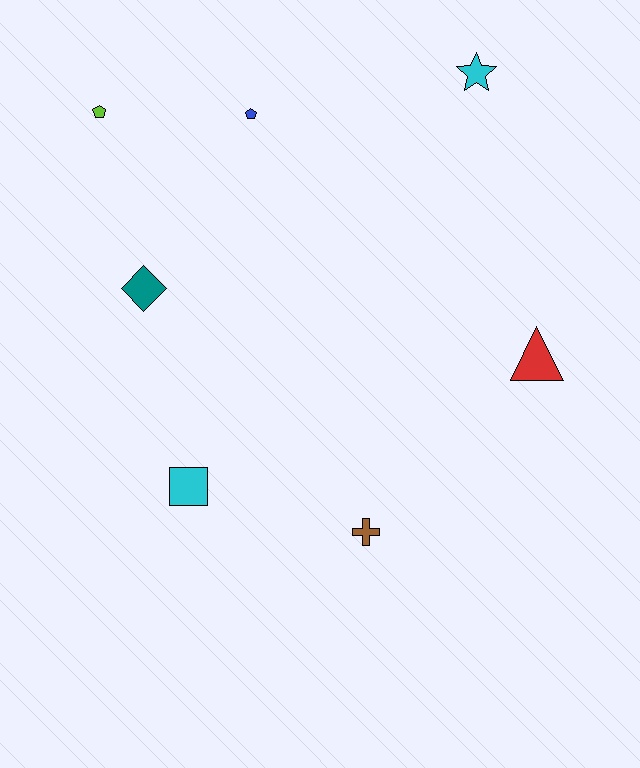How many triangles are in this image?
There is 1 triangle.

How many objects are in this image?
There are 7 objects.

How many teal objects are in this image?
There is 1 teal object.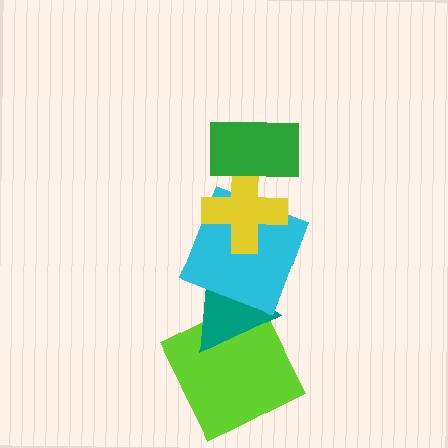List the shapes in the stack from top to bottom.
From top to bottom: the green rectangle, the yellow cross, the cyan square, the teal triangle, the lime square.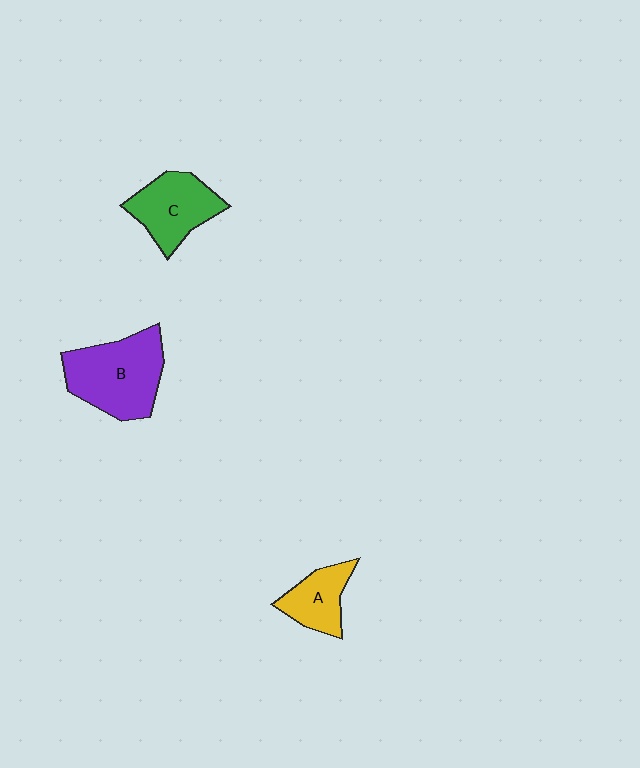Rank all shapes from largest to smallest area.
From largest to smallest: B (purple), C (green), A (yellow).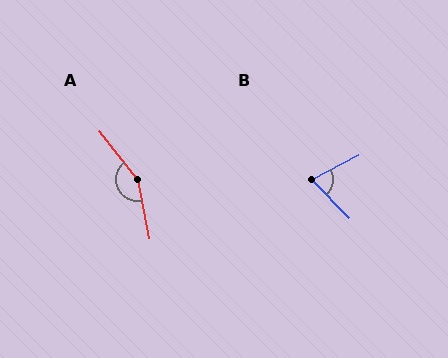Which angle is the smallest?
B, at approximately 73 degrees.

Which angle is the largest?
A, at approximately 152 degrees.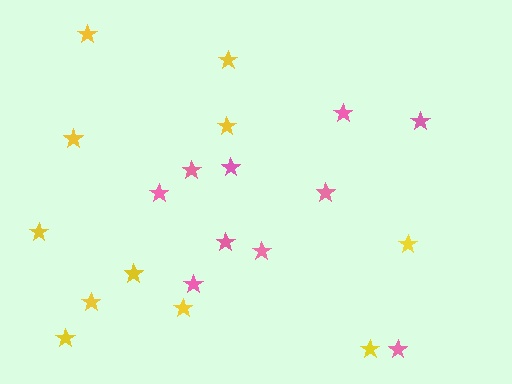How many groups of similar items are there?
There are 2 groups: one group of yellow stars (11) and one group of pink stars (10).